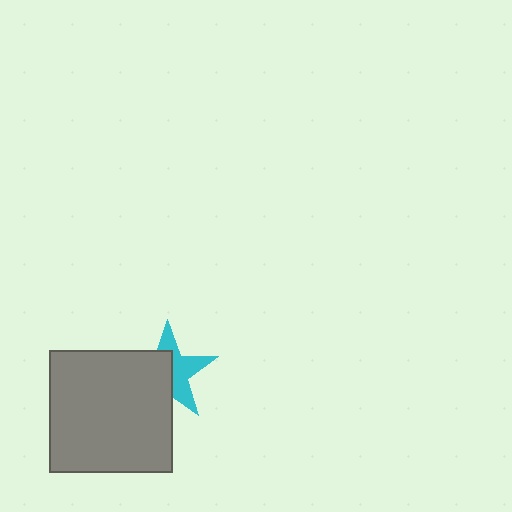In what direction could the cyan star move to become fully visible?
The cyan star could move toward the upper-right. That would shift it out from behind the gray square entirely.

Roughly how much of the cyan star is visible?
About half of it is visible (roughly 47%).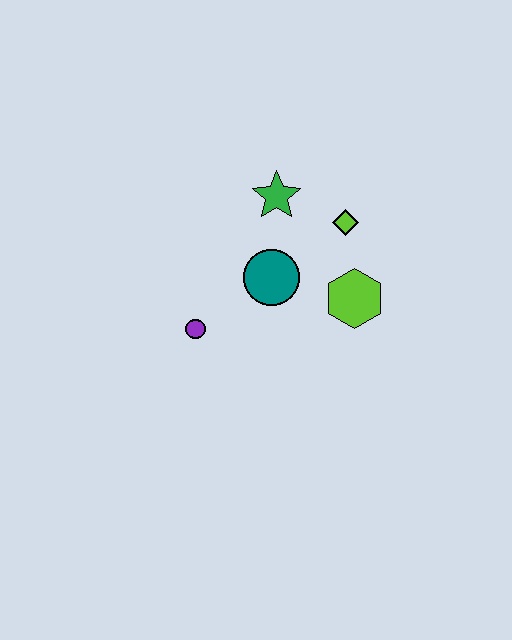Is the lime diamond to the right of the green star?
Yes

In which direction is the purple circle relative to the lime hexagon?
The purple circle is to the left of the lime hexagon.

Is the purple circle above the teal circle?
No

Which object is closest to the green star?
The lime diamond is closest to the green star.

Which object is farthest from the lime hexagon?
The purple circle is farthest from the lime hexagon.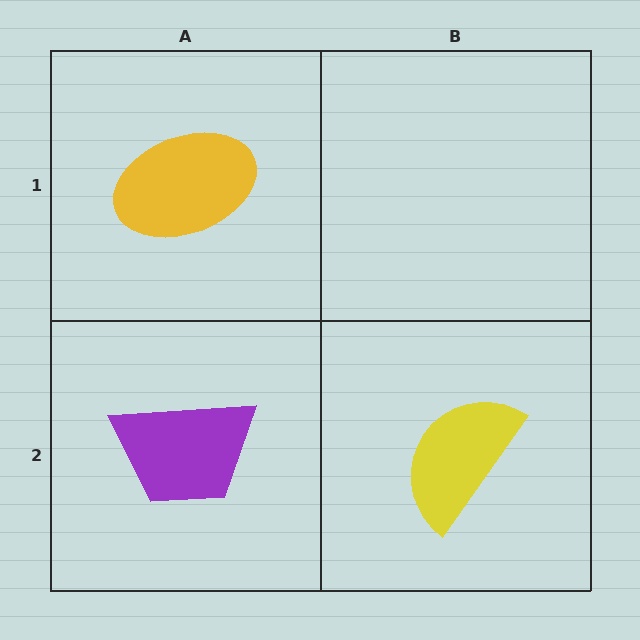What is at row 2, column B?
A yellow semicircle.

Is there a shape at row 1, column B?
No, that cell is empty.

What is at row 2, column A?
A purple trapezoid.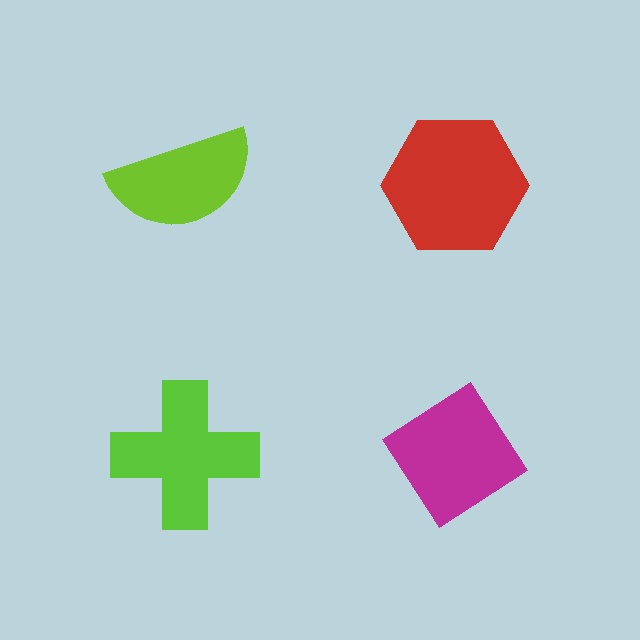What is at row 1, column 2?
A red hexagon.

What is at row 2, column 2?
A magenta diamond.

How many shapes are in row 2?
2 shapes.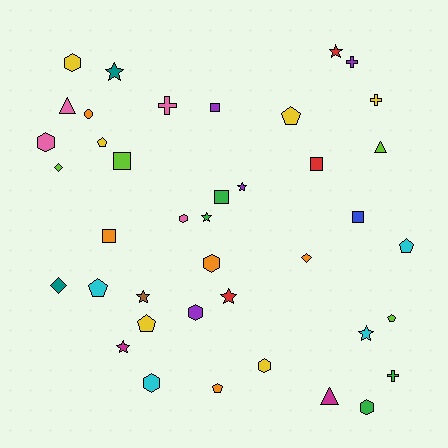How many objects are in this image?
There are 40 objects.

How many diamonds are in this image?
There are 3 diamonds.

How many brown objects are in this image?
There is 1 brown object.